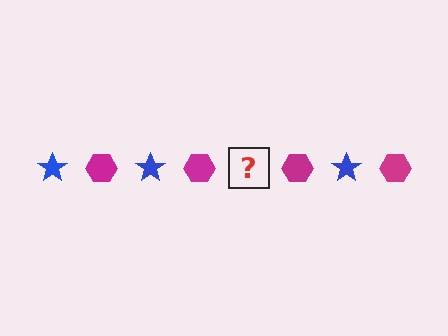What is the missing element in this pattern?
The missing element is a blue star.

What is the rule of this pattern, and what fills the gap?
The rule is that the pattern alternates between blue star and magenta hexagon. The gap should be filled with a blue star.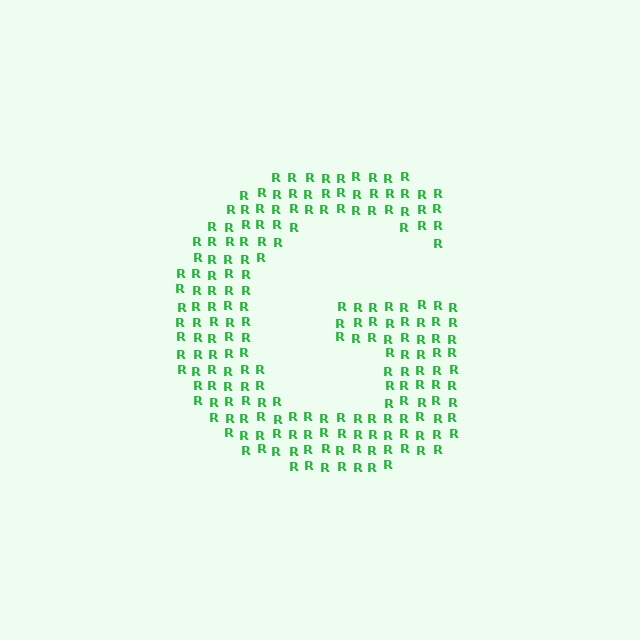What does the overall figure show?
The overall figure shows the letter G.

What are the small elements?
The small elements are letter R's.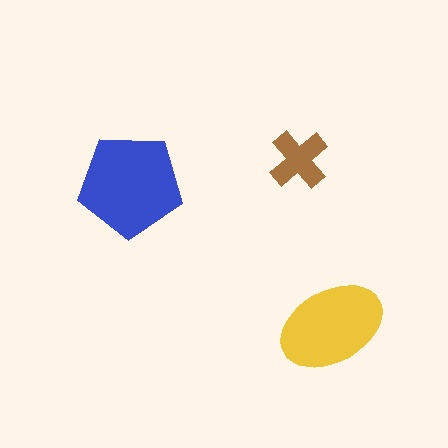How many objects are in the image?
There are 3 objects in the image.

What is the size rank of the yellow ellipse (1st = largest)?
2nd.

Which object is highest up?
The brown cross is topmost.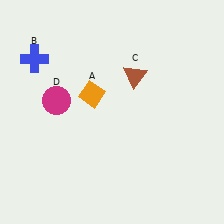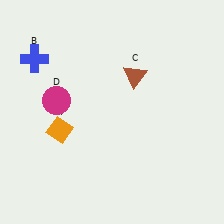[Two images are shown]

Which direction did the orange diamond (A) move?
The orange diamond (A) moved down.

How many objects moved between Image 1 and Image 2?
1 object moved between the two images.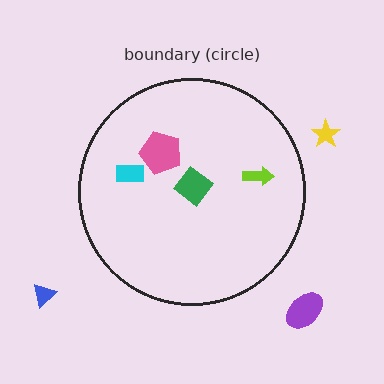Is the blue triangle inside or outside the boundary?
Outside.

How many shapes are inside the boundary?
4 inside, 3 outside.